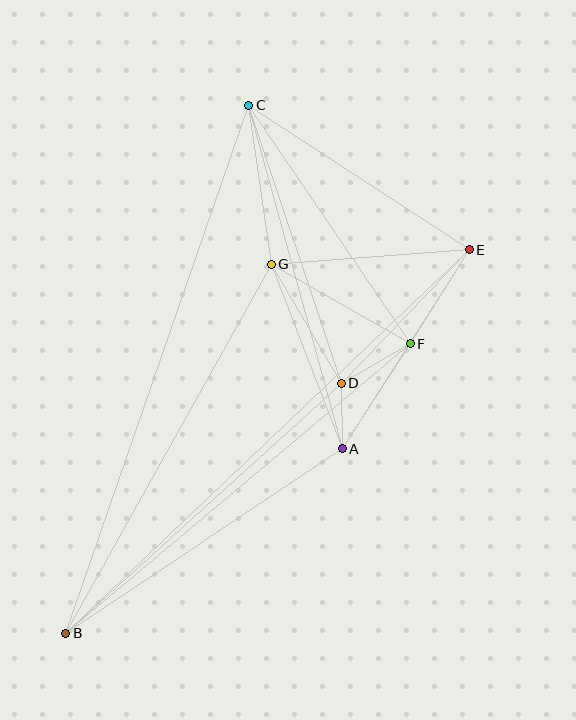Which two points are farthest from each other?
Points B and C are farthest from each other.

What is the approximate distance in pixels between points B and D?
The distance between B and D is approximately 372 pixels.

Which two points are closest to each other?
Points A and D are closest to each other.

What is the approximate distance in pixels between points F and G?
The distance between F and G is approximately 160 pixels.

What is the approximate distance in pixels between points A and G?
The distance between A and G is approximately 198 pixels.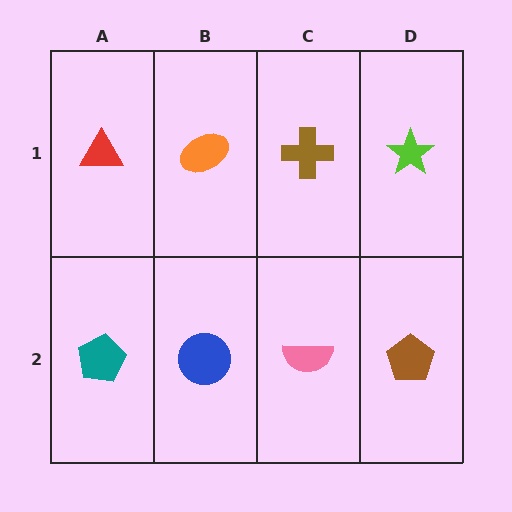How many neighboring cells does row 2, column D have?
2.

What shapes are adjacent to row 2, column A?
A red triangle (row 1, column A), a blue circle (row 2, column B).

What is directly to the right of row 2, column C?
A brown pentagon.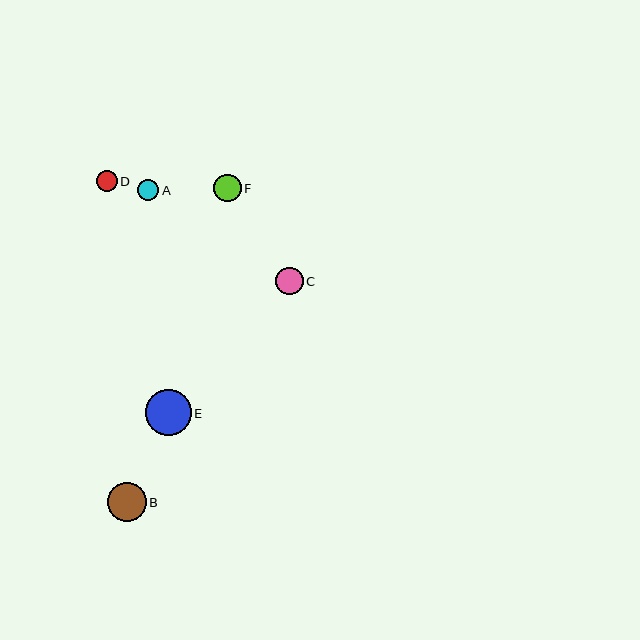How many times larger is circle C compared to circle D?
Circle C is approximately 1.3 times the size of circle D.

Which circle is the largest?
Circle E is the largest with a size of approximately 46 pixels.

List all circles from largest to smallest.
From largest to smallest: E, B, C, F, A, D.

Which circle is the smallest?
Circle D is the smallest with a size of approximately 21 pixels.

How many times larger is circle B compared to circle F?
Circle B is approximately 1.4 times the size of circle F.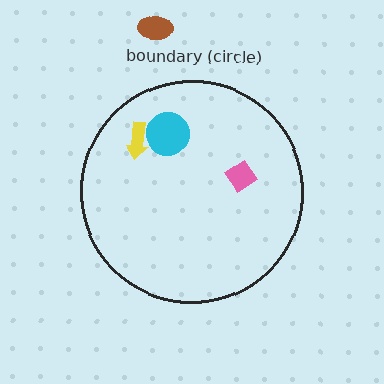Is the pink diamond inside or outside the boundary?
Inside.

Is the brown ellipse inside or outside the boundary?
Outside.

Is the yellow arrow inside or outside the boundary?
Inside.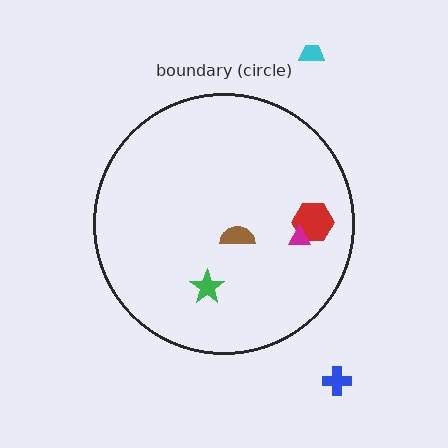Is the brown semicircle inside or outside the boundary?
Inside.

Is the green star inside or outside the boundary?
Inside.